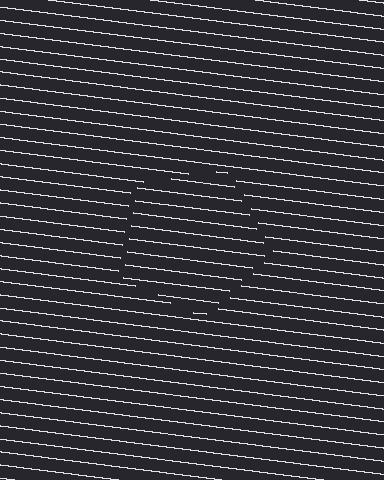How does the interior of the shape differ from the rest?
The interior of the shape contains the same grating, shifted by half a period — the contour is defined by the phase discontinuity where line-ends from the inner and outer gratings abut.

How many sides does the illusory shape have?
5 sides — the line-ends trace a pentagon.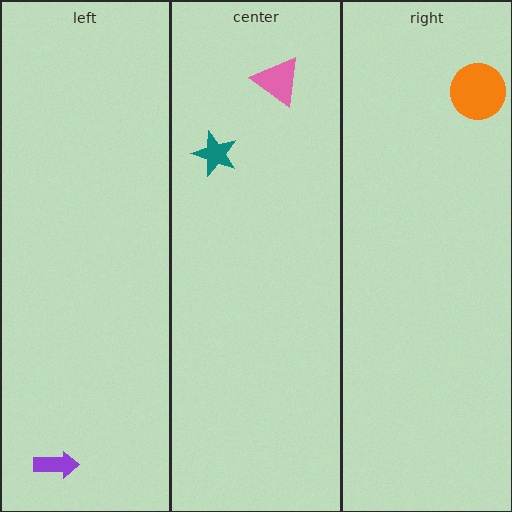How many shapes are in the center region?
2.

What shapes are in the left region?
The purple arrow.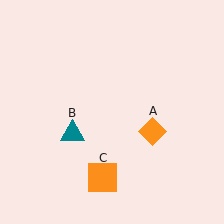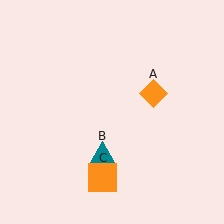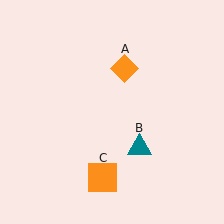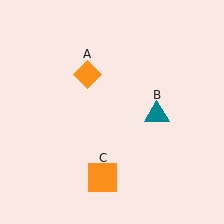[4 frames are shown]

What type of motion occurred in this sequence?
The orange diamond (object A), teal triangle (object B) rotated counterclockwise around the center of the scene.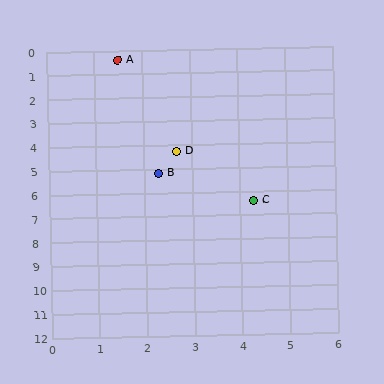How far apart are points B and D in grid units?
Points B and D are about 1.0 grid units apart.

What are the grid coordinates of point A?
Point A is at approximately (1.5, 0.4).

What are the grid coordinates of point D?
Point D is at approximately (2.7, 4.3).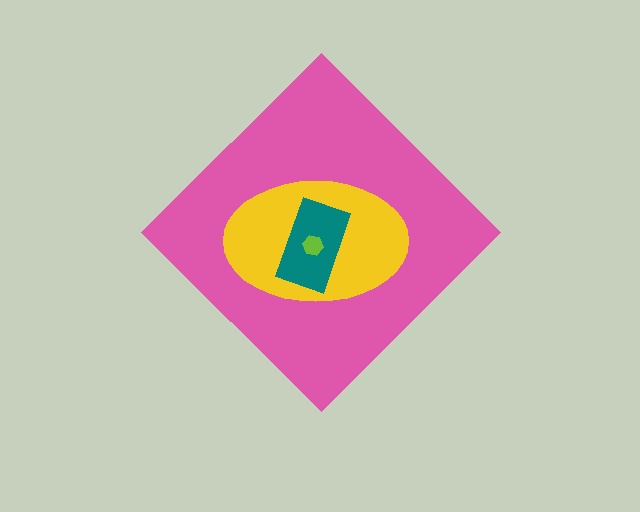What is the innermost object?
The lime hexagon.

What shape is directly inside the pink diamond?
The yellow ellipse.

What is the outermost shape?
The pink diamond.